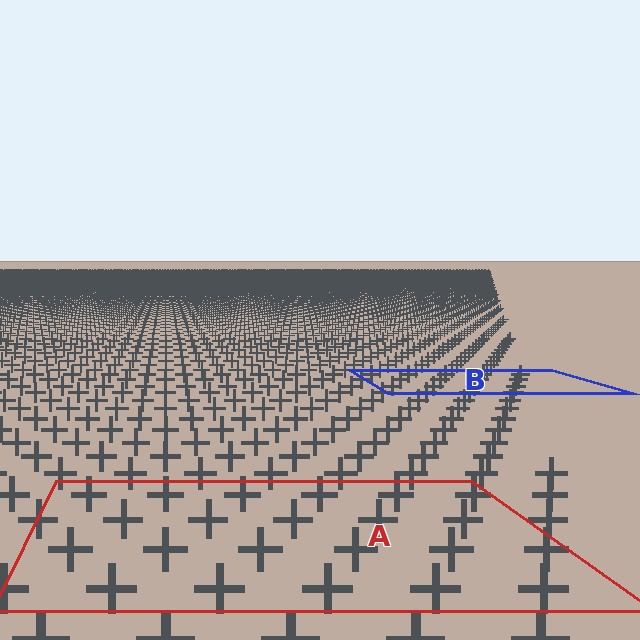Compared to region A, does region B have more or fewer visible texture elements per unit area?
Region B has more texture elements per unit area — they are packed more densely because it is farther away.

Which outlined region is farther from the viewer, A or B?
Region B is farther from the viewer — the texture elements inside it appear smaller and more densely packed.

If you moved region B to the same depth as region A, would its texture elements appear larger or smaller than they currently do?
They would appear larger. At a closer depth, the same texture elements are projected at a bigger on-screen size.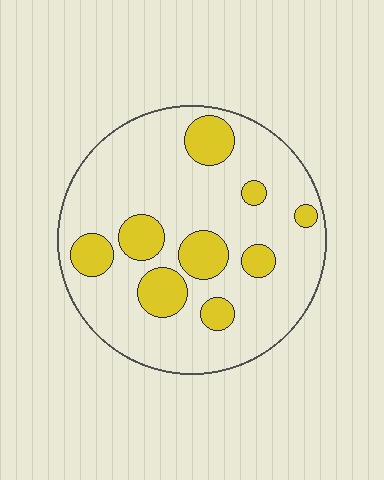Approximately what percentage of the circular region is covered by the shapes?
Approximately 20%.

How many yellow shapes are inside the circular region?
9.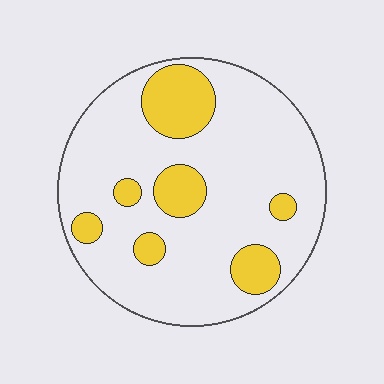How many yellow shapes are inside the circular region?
7.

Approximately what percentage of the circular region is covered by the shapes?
Approximately 20%.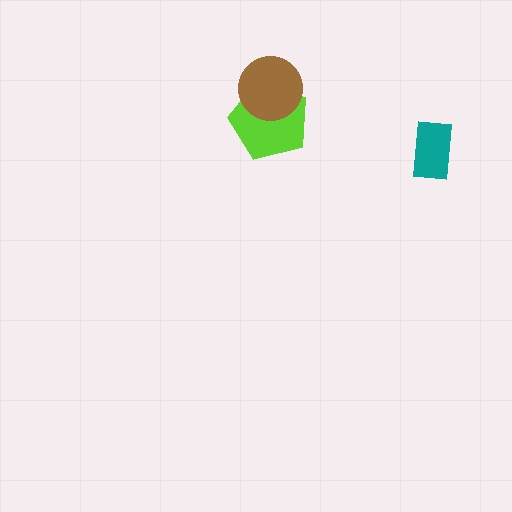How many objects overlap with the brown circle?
1 object overlaps with the brown circle.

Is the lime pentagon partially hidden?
Yes, it is partially covered by another shape.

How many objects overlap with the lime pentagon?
1 object overlaps with the lime pentagon.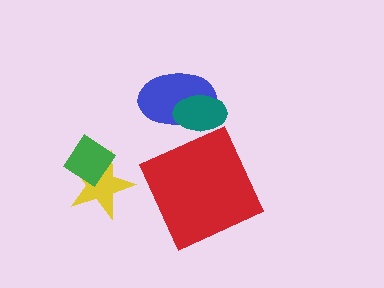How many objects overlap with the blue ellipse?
1 object overlaps with the blue ellipse.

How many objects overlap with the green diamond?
1 object overlaps with the green diamond.